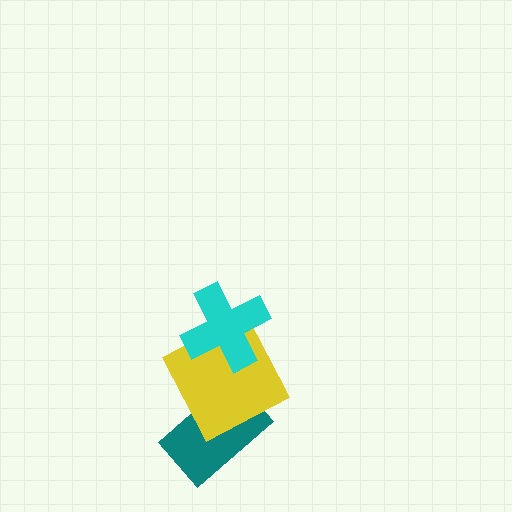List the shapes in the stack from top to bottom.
From top to bottom: the cyan cross, the yellow square, the teal rectangle.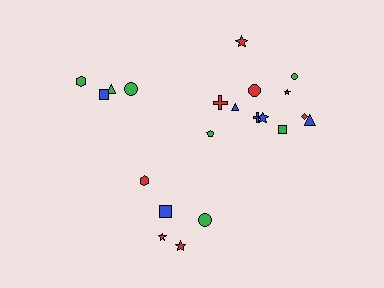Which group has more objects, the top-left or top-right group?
The top-right group.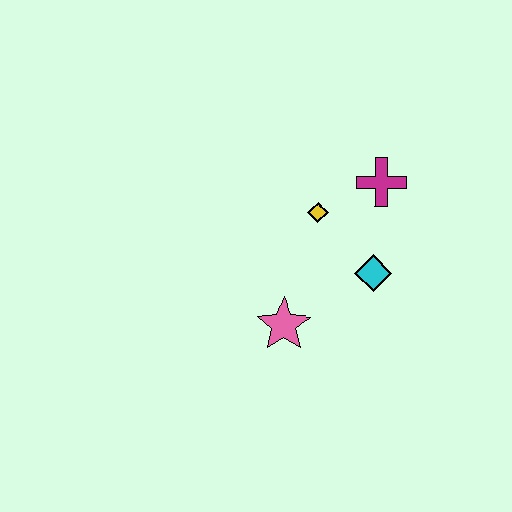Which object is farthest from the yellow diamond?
The pink star is farthest from the yellow diamond.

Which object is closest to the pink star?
The cyan diamond is closest to the pink star.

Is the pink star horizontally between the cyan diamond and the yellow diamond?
No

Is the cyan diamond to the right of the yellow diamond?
Yes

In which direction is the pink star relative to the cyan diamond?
The pink star is to the left of the cyan diamond.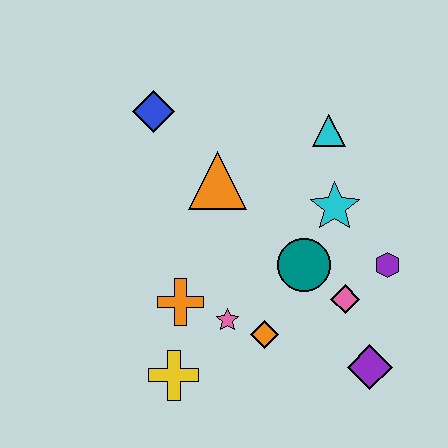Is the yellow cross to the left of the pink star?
Yes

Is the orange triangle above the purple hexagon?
Yes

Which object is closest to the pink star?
The orange diamond is closest to the pink star.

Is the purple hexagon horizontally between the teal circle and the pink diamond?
No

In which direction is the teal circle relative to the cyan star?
The teal circle is below the cyan star.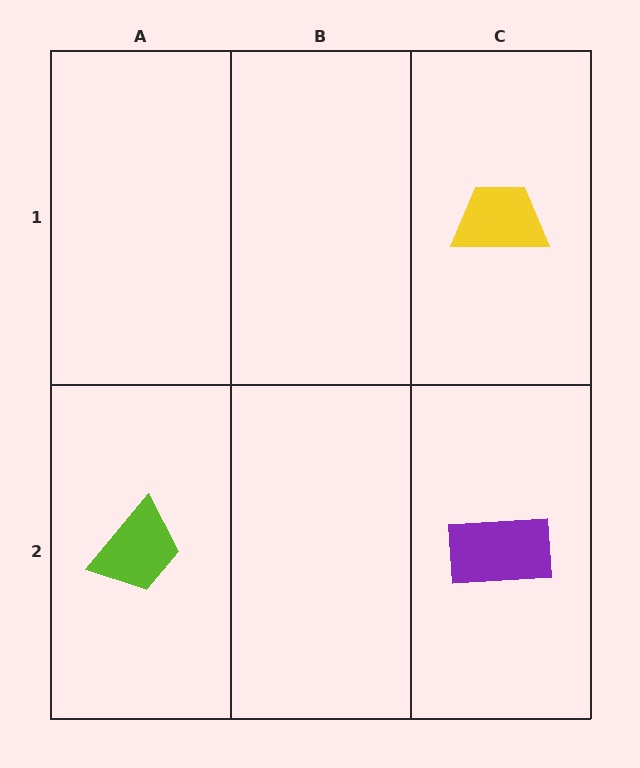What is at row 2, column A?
A lime trapezoid.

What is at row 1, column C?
A yellow trapezoid.